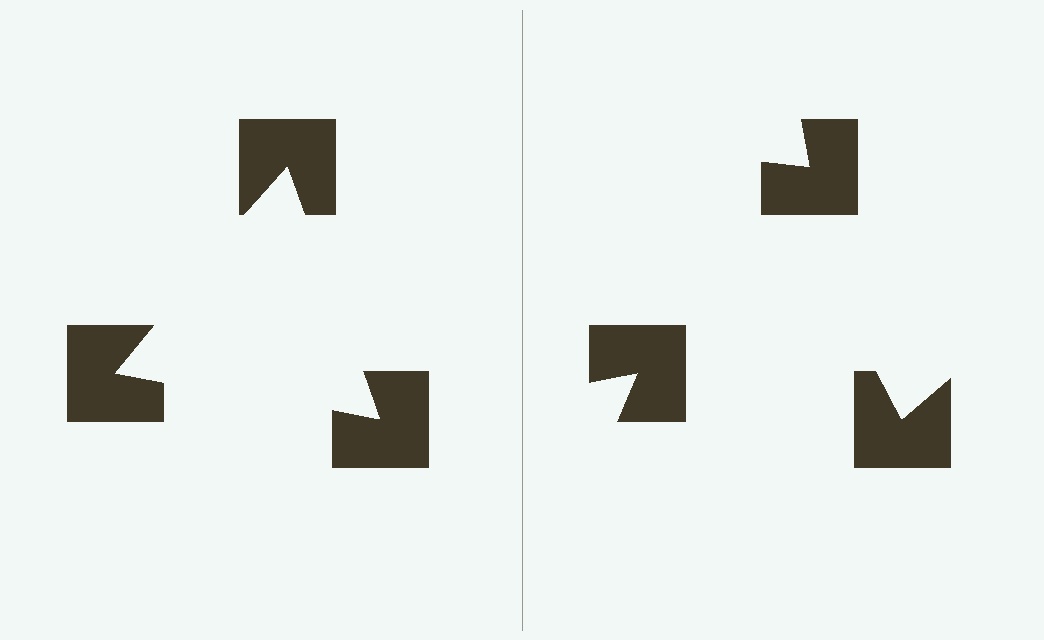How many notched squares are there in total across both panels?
6 — 3 on each side.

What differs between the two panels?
The notched squares are positioned identically on both sides; only the wedge orientations differ. On the left they align to a triangle; on the right they are misaligned.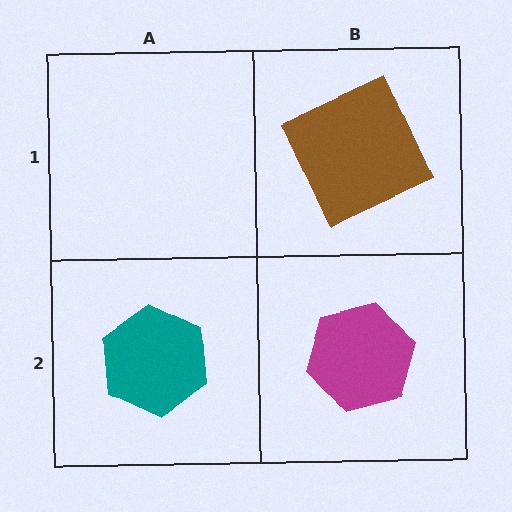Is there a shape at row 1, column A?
No, that cell is empty.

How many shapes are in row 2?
2 shapes.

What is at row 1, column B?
A brown square.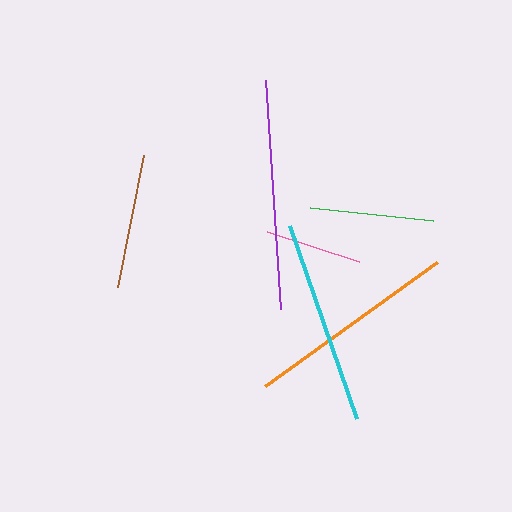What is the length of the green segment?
The green segment is approximately 124 pixels long.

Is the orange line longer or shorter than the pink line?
The orange line is longer than the pink line.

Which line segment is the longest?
The purple line is the longest at approximately 229 pixels.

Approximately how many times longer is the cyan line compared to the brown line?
The cyan line is approximately 1.5 times the length of the brown line.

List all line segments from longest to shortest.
From longest to shortest: purple, orange, cyan, brown, green, pink.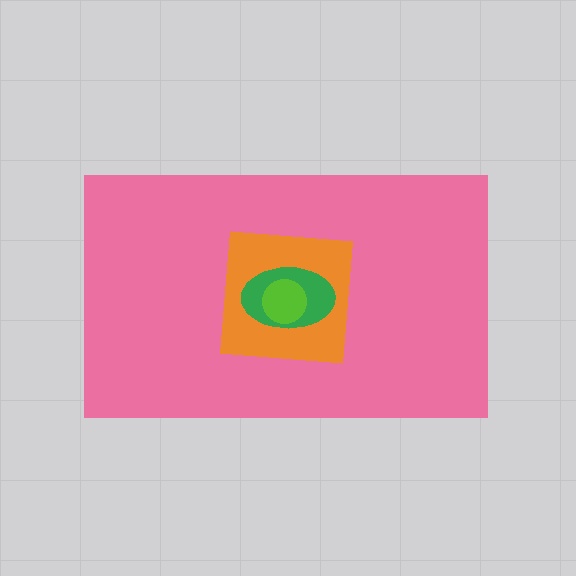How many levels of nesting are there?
4.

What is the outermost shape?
The pink rectangle.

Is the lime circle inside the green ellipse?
Yes.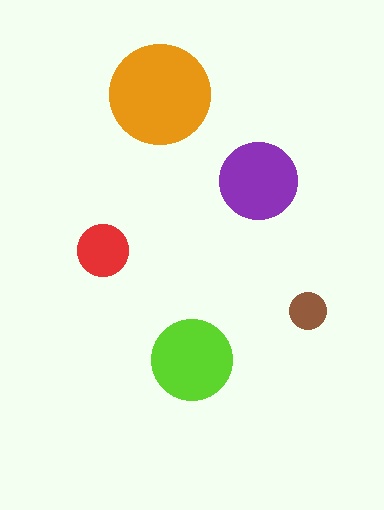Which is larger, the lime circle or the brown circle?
The lime one.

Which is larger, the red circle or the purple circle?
The purple one.